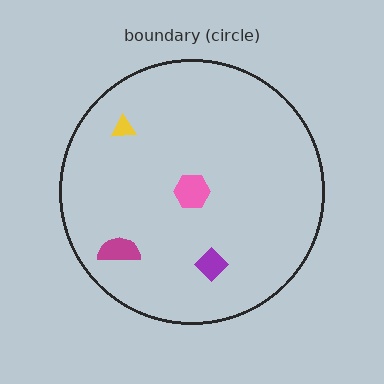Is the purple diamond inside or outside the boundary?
Inside.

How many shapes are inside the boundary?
4 inside, 0 outside.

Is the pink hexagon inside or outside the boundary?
Inside.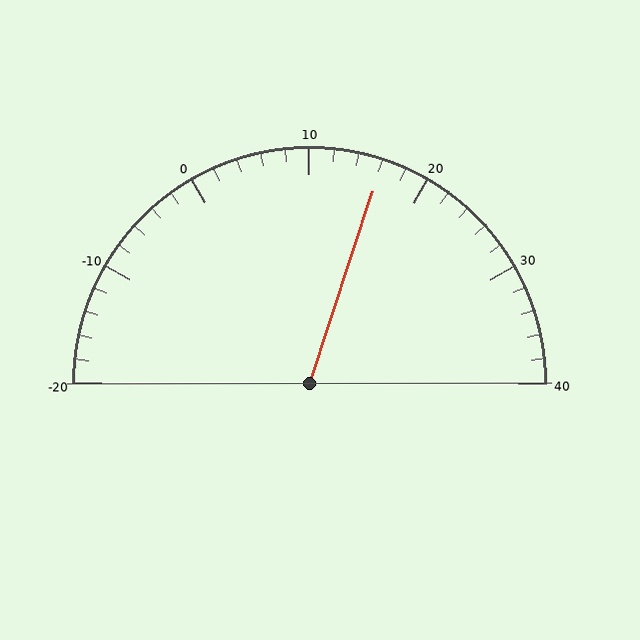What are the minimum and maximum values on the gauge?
The gauge ranges from -20 to 40.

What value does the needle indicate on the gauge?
The needle indicates approximately 16.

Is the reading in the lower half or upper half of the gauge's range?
The reading is in the upper half of the range (-20 to 40).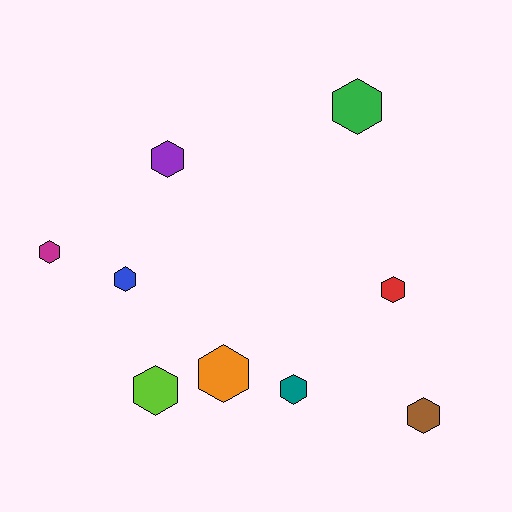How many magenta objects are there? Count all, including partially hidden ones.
There is 1 magenta object.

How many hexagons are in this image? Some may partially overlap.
There are 9 hexagons.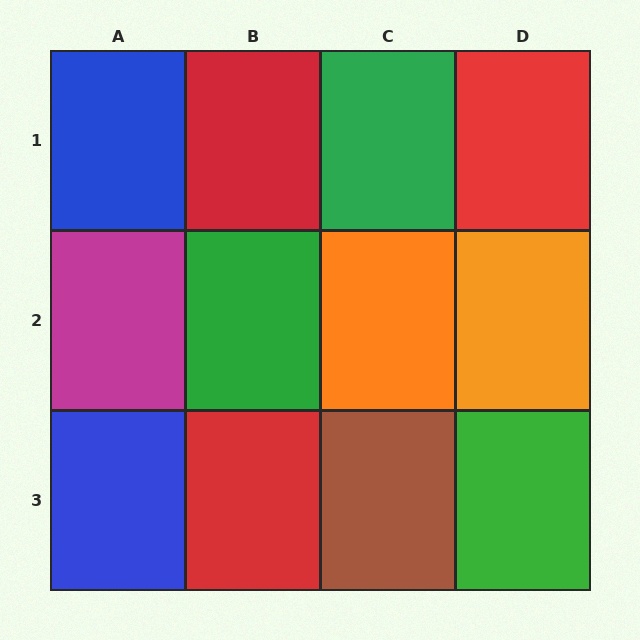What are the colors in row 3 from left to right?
Blue, red, brown, green.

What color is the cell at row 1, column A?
Blue.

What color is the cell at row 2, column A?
Magenta.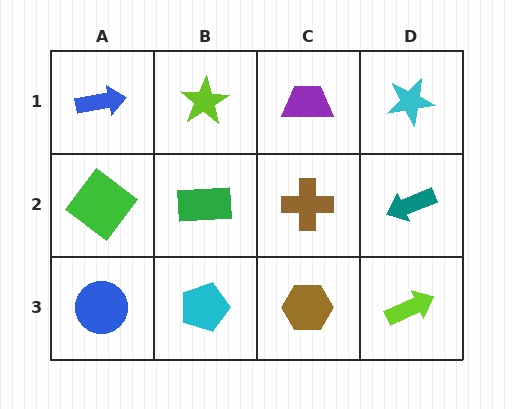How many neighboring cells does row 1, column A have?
2.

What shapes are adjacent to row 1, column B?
A green rectangle (row 2, column B), a blue arrow (row 1, column A), a purple trapezoid (row 1, column C).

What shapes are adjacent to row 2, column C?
A purple trapezoid (row 1, column C), a brown hexagon (row 3, column C), a green rectangle (row 2, column B), a teal arrow (row 2, column D).